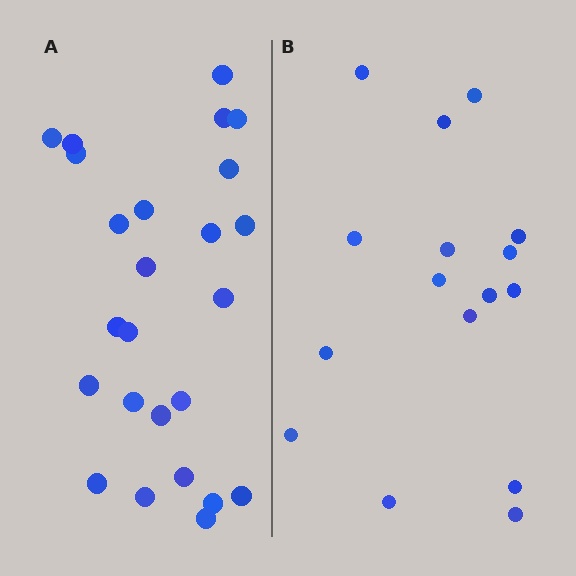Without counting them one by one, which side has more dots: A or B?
Region A (the left region) has more dots.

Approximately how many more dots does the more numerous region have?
Region A has roughly 8 or so more dots than region B.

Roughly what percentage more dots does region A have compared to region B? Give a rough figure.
About 55% more.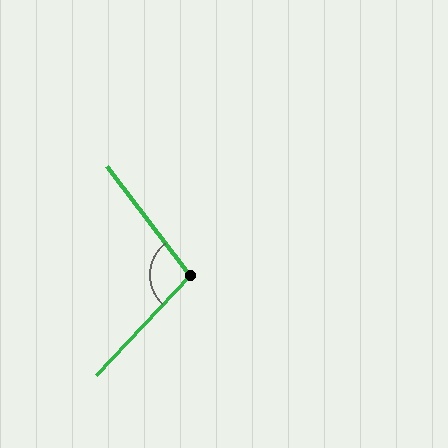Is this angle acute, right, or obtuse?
It is obtuse.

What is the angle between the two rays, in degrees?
Approximately 100 degrees.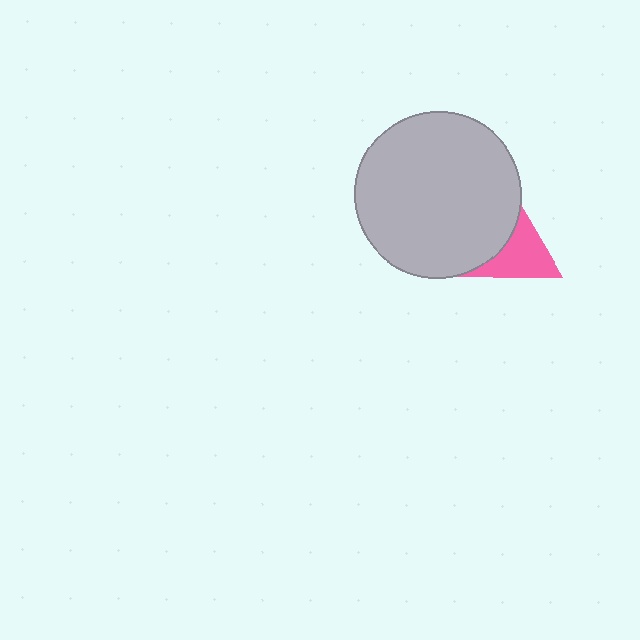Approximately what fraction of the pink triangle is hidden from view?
Roughly 49% of the pink triangle is hidden behind the light gray circle.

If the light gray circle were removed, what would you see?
You would see the complete pink triangle.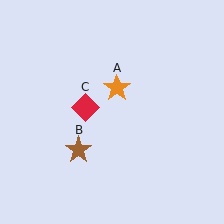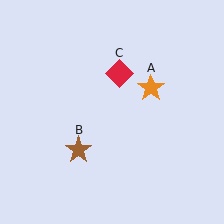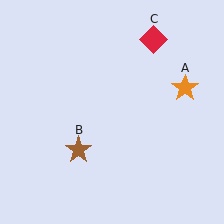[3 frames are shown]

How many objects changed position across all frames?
2 objects changed position: orange star (object A), red diamond (object C).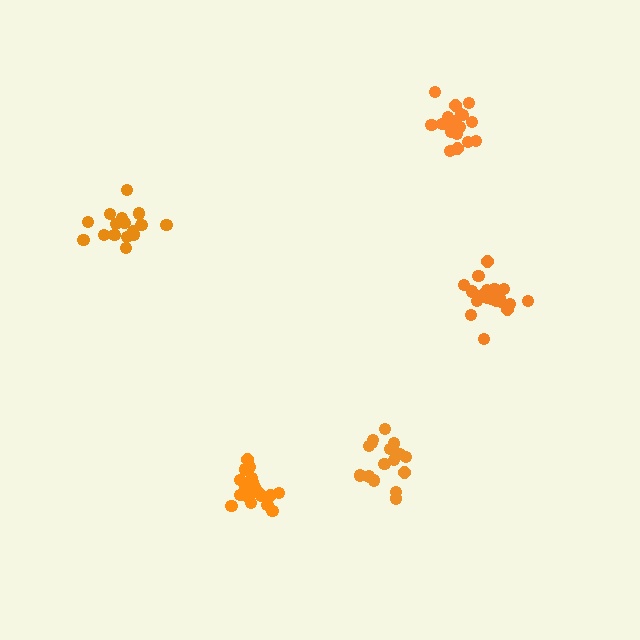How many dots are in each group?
Group 1: 16 dots, Group 2: 21 dots, Group 3: 18 dots, Group 4: 16 dots, Group 5: 20 dots (91 total).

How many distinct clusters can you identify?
There are 5 distinct clusters.